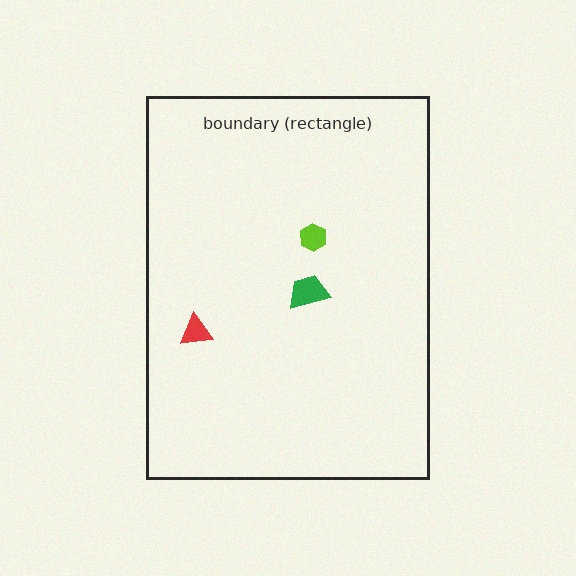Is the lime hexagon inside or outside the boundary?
Inside.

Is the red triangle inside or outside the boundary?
Inside.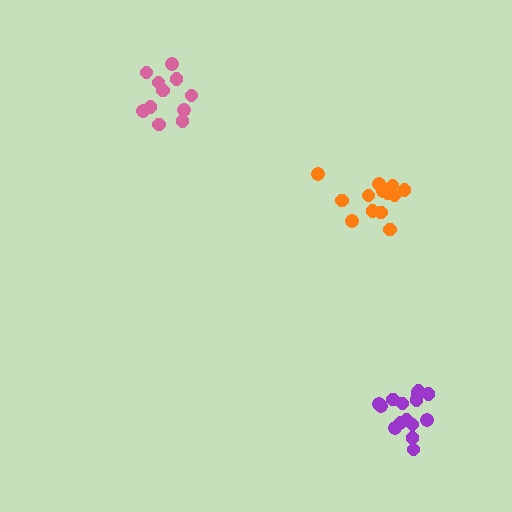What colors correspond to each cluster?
The clusters are colored: pink, orange, purple.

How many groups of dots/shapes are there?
There are 3 groups.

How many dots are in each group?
Group 1: 11 dots, Group 2: 13 dots, Group 3: 15 dots (39 total).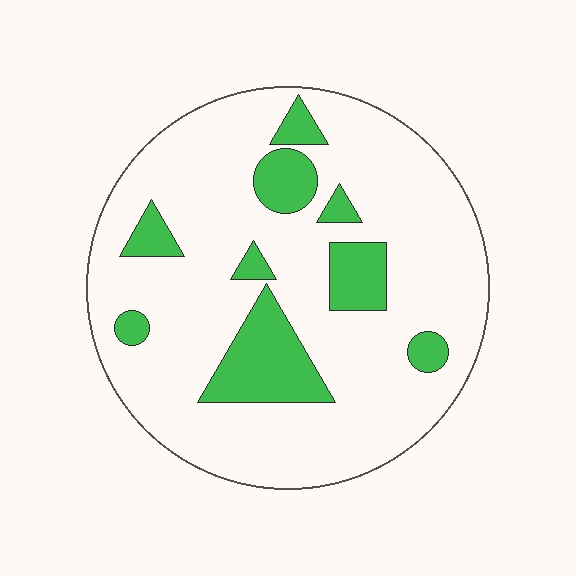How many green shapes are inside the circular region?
9.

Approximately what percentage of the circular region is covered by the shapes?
Approximately 20%.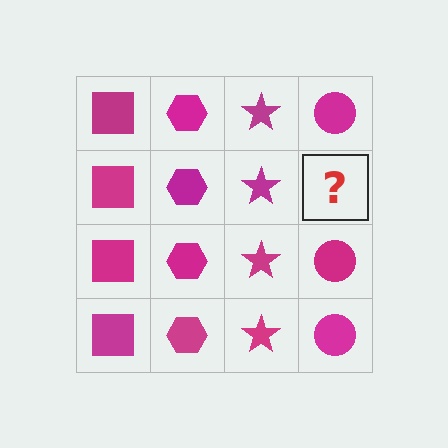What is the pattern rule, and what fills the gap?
The rule is that each column has a consistent shape. The gap should be filled with a magenta circle.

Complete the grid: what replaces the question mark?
The question mark should be replaced with a magenta circle.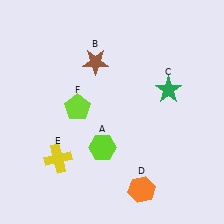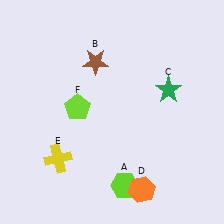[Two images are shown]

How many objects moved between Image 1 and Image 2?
1 object moved between the two images.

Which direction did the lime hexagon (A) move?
The lime hexagon (A) moved down.